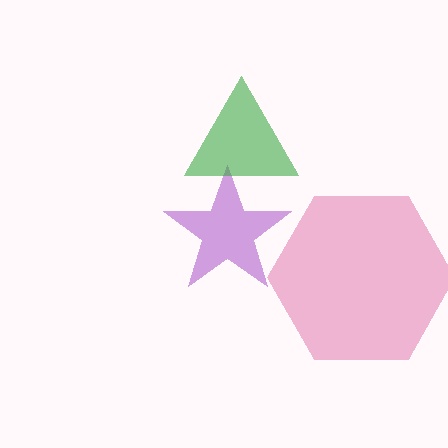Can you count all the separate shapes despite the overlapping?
Yes, there are 3 separate shapes.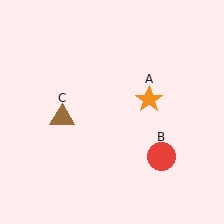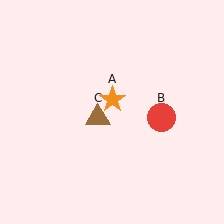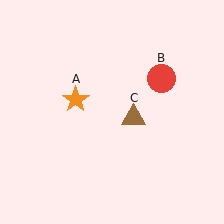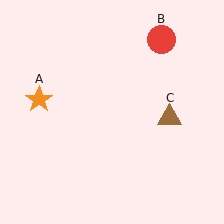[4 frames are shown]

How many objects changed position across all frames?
3 objects changed position: orange star (object A), red circle (object B), brown triangle (object C).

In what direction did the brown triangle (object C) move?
The brown triangle (object C) moved right.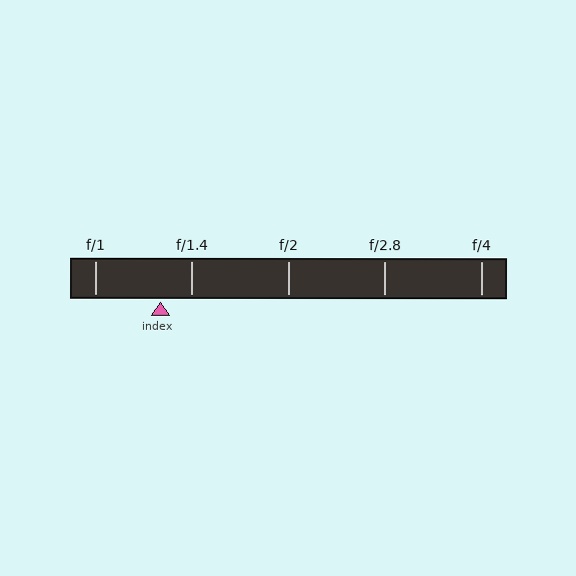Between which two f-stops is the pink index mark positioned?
The index mark is between f/1 and f/1.4.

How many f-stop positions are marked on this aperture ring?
There are 5 f-stop positions marked.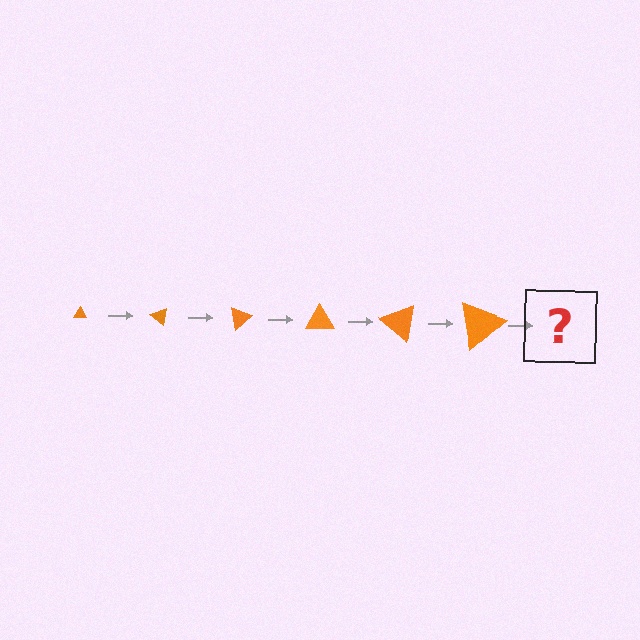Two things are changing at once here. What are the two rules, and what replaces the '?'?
The two rules are that the triangle grows larger each step and it rotates 40 degrees each step. The '?' should be a triangle, larger than the previous one and rotated 240 degrees from the start.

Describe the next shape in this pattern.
It should be a triangle, larger than the previous one and rotated 240 degrees from the start.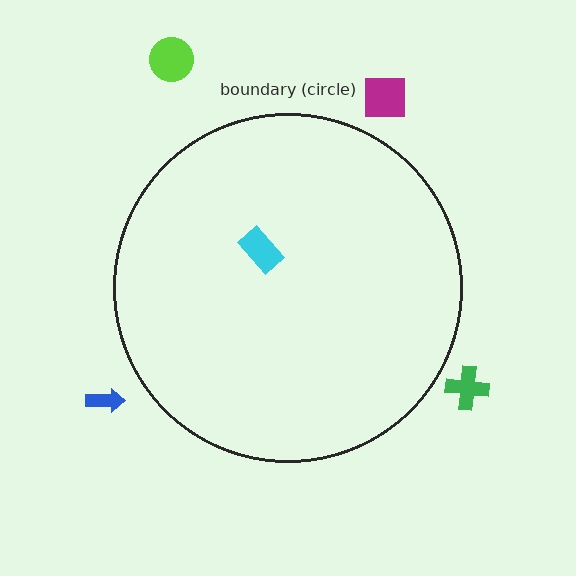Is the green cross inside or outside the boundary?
Outside.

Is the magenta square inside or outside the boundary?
Outside.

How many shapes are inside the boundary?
1 inside, 4 outside.